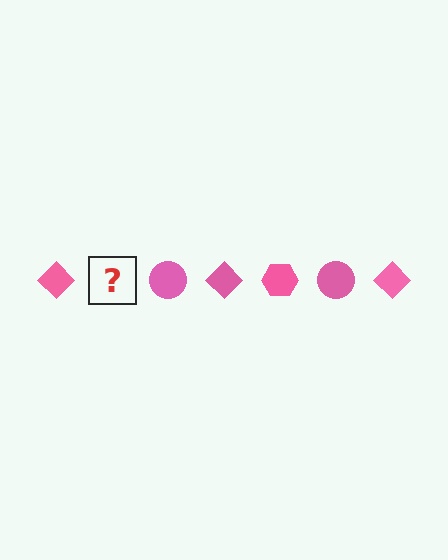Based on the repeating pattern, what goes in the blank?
The blank should be a pink hexagon.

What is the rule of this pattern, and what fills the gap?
The rule is that the pattern cycles through diamond, hexagon, circle shapes in pink. The gap should be filled with a pink hexagon.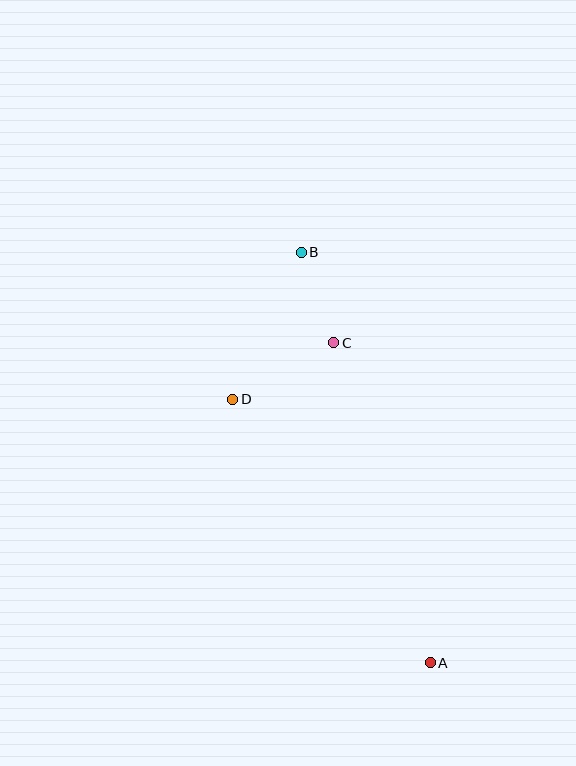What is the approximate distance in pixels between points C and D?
The distance between C and D is approximately 116 pixels.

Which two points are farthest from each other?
Points A and B are farthest from each other.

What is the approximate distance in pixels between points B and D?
The distance between B and D is approximately 162 pixels.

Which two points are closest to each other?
Points B and C are closest to each other.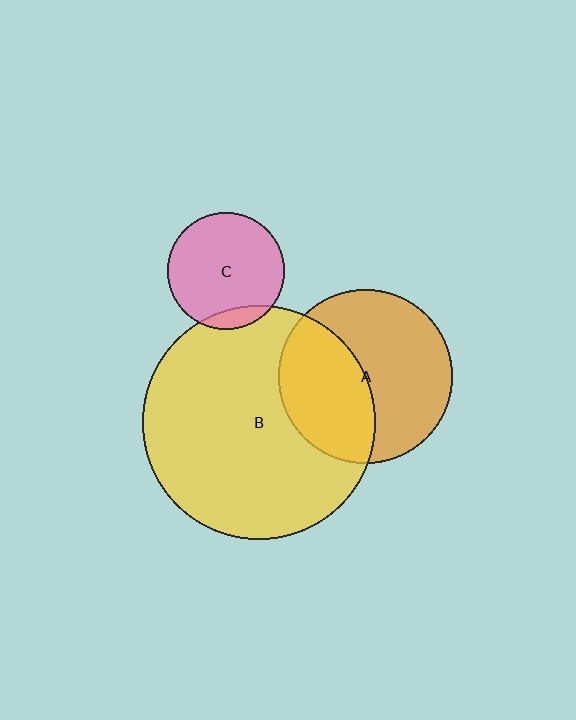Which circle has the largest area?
Circle B (yellow).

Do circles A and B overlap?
Yes.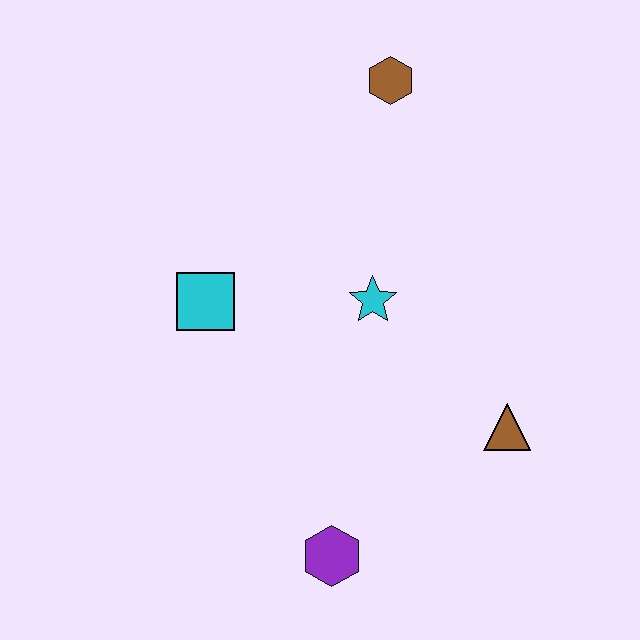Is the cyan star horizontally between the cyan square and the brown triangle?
Yes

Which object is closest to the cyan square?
The cyan star is closest to the cyan square.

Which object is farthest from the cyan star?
The purple hexagon is farthest from the cyan star.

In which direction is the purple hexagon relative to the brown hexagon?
The purple hexagon is below the brown hexagon.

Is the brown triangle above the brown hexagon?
No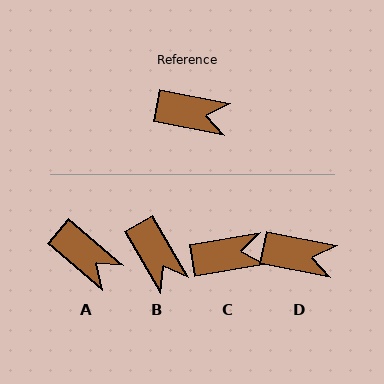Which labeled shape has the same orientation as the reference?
D.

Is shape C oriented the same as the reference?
No, it is off by about 22 degrees.